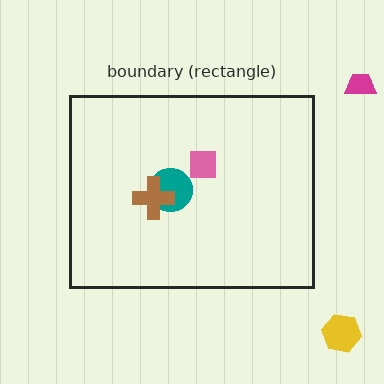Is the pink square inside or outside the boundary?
Inside.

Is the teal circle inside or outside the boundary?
Inside.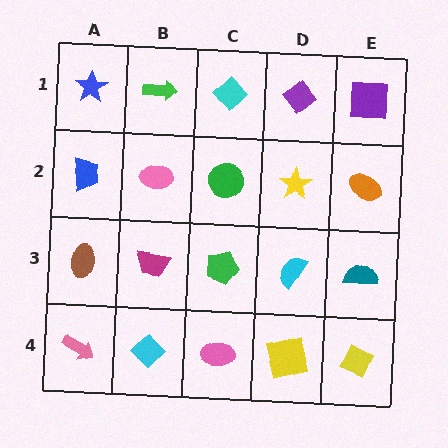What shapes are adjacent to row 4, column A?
A brown ellipse (row 3, column A), a cyan diamond (row 4, column B).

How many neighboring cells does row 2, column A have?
3.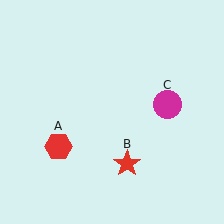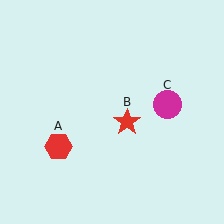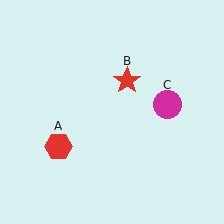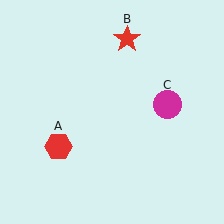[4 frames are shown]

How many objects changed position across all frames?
1 object changed position: red star (object B).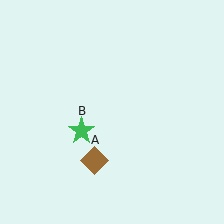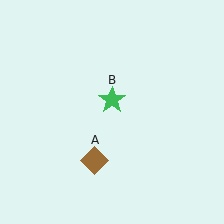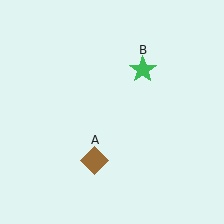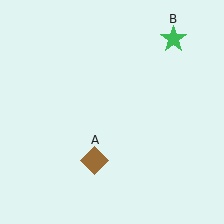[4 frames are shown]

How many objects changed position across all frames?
1 object changed position: green star (object B).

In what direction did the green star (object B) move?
The green star (object B) moved up and to the right.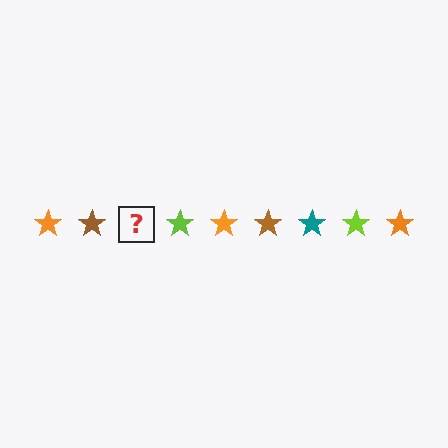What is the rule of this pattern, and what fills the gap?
The rule is that the pattern cycles through orange, brown, teal, lime stars. The gap should be filled with a teal star.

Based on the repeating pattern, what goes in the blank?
The blank should be a teal star.